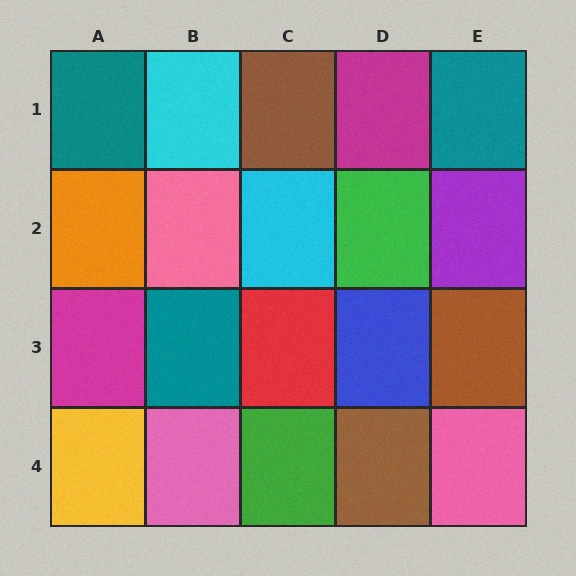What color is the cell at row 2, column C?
Cyan.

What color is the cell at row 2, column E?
Purple.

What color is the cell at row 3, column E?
Brown.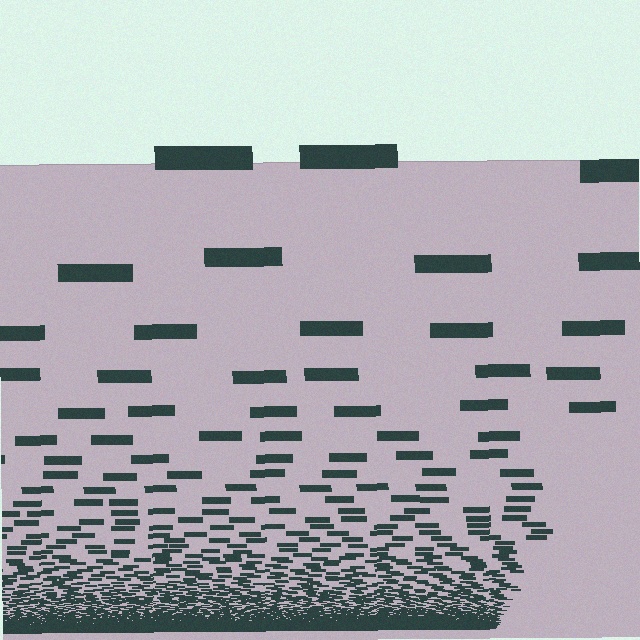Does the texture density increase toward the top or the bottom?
Density increases toward the bottom.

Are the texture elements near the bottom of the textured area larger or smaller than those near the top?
Smaller. The gradient is inverted — elements near the bottom are smaller and denser.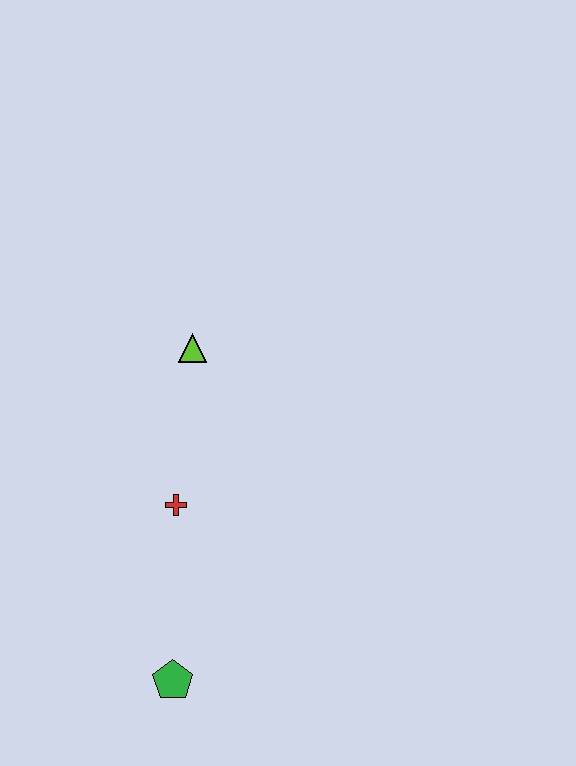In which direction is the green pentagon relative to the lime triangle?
The green pentagon is below the lime triangle.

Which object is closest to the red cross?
The lime triangle is closest to the red cross.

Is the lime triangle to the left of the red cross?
No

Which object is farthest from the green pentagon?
The lime triangle is farthest from the green pentagon.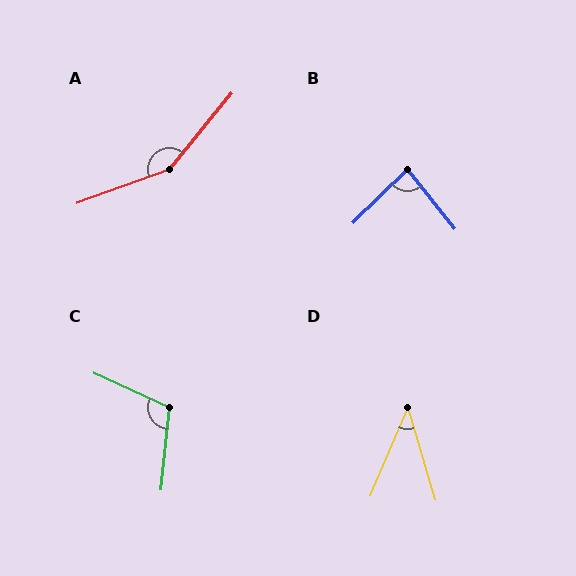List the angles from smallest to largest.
D (40°), B (84°), C (109°), A (149°).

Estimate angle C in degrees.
Approximately 109 degrees.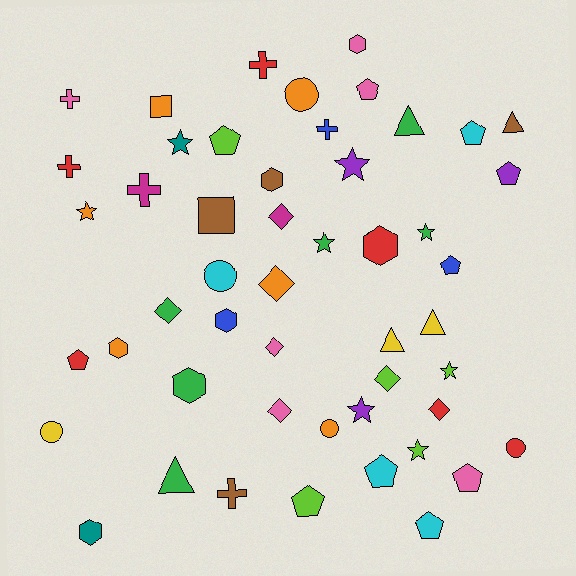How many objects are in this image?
There are 50 objects.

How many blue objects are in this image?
There are 3 blue objects.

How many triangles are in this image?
There are 5 triangles.